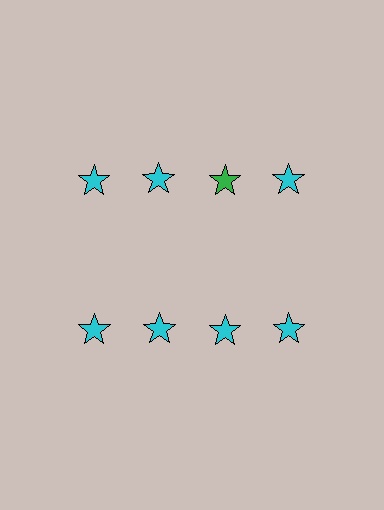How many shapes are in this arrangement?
There are 8 shapes arranged in a grid pattern.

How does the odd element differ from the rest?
It has a different color: green instead of cyan.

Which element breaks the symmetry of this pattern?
The green star in the top row, center column breaks the symmetry. All other shapes are cyan stars.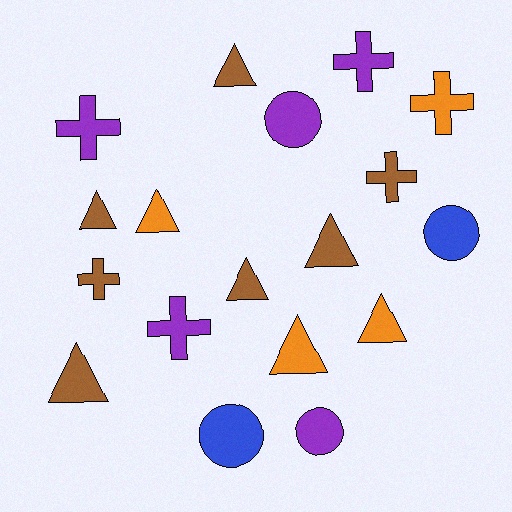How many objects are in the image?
There are 18 objects.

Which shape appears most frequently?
Triangle, with 8 objects.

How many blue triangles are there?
There are no blue triangles.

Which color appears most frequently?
Brown, with 7 objects.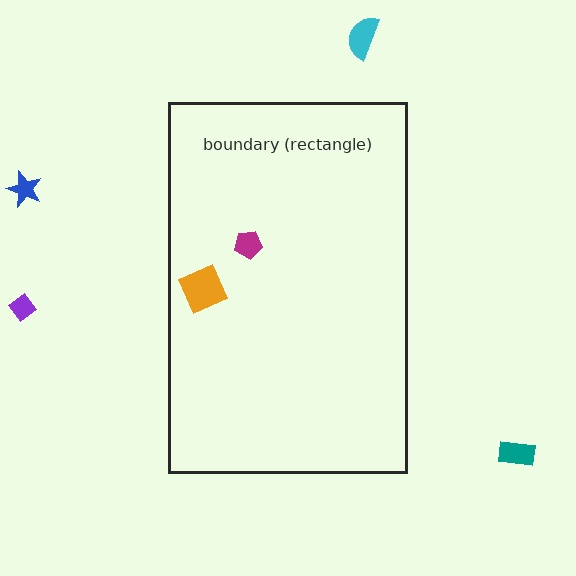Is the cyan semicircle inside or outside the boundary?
Outside.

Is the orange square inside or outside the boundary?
Inside.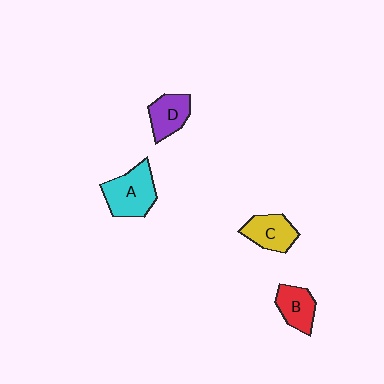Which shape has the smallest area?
Shape B (red).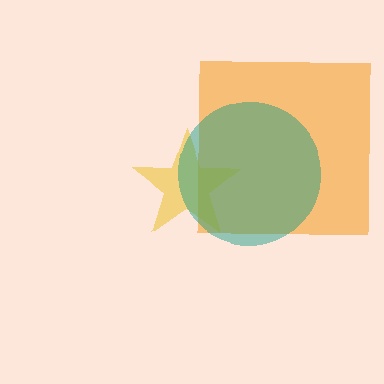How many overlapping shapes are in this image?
There are 3 overlapping shapes in the image.